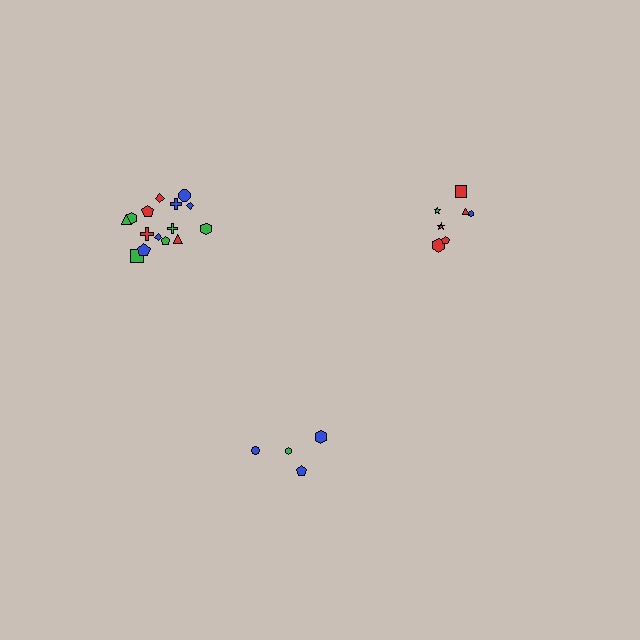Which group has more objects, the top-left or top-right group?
The top-left group.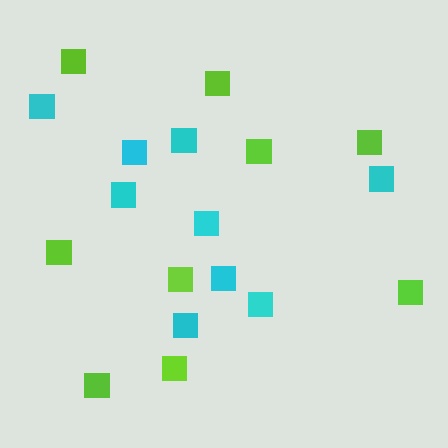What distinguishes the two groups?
There are 2 groups: one group of cyan squares (9) and one group of lime squares (9).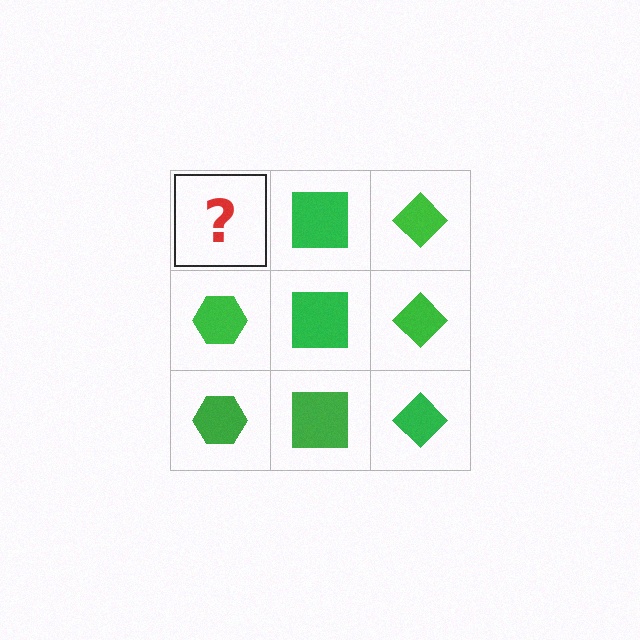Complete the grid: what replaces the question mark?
The question mark should be replaced with a green hexagon.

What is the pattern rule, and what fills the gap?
The rule is that each column has a consistent shape. The gap should be filled with a green hexagon.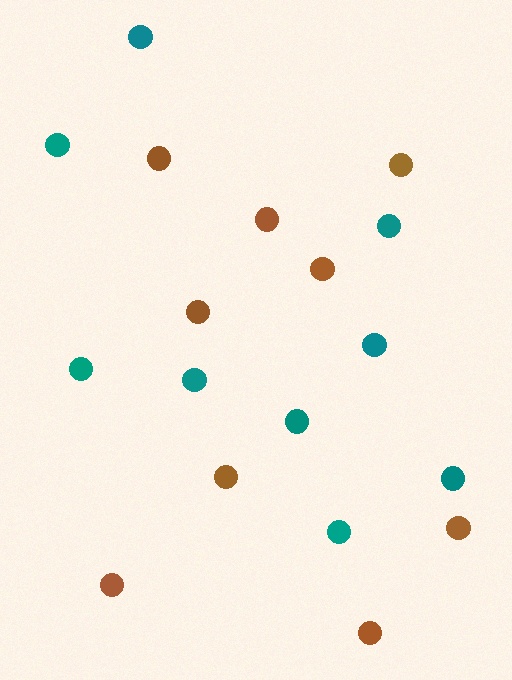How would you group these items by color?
There are 2 groups: one group of brown circles (9) and one group of teal circles (9).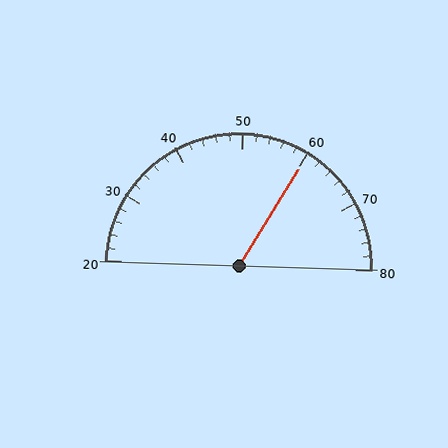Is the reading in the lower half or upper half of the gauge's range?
The reading is in the upper half of the range (20 to 80).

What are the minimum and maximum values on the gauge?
The gauge ranges from 20 to 80.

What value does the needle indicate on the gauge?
The needle indicates approximately 60.